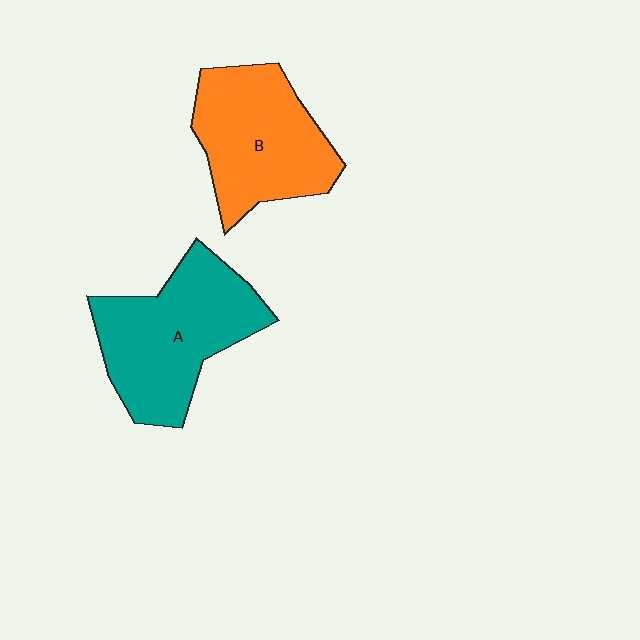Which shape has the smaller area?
Shape B (orange).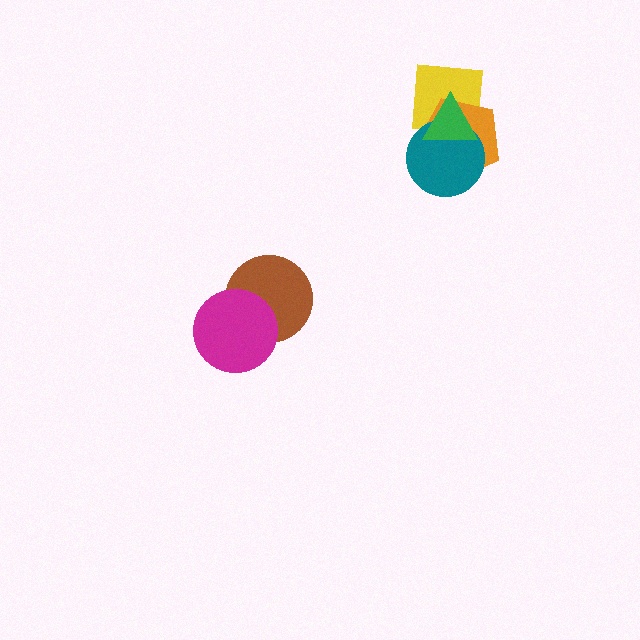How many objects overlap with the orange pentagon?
3 objects overlap with the orange pentagon.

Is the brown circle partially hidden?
Yes, it is partially covered by another shape.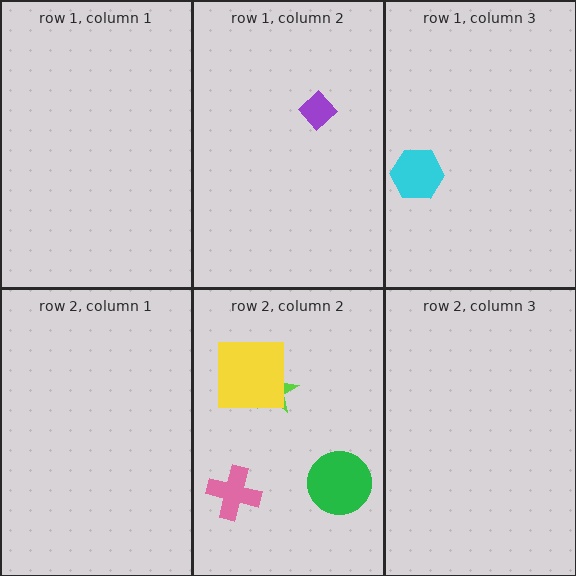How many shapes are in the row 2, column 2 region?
4.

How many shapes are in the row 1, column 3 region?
1.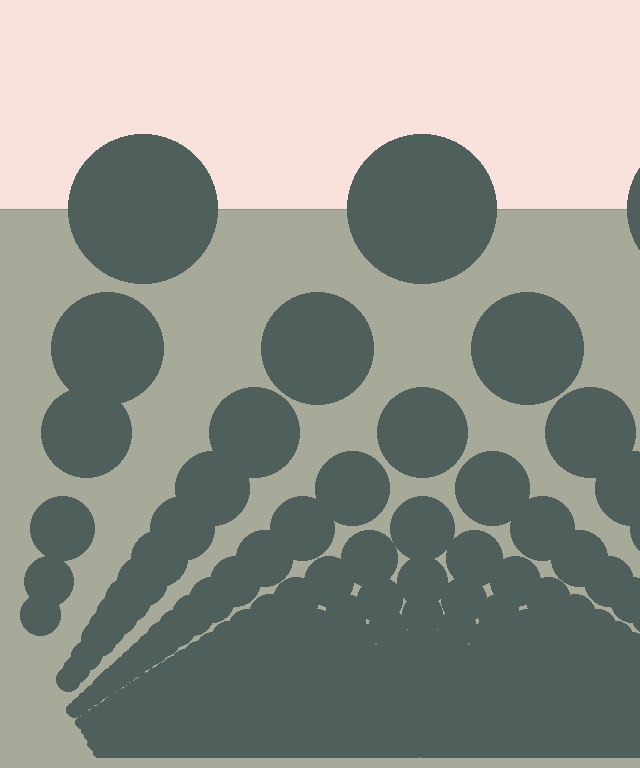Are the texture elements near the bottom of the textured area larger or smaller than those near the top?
Smaller. The gradient is inverted — elements near the bottom are smaller and denser.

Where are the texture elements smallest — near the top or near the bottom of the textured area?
Near the bottom.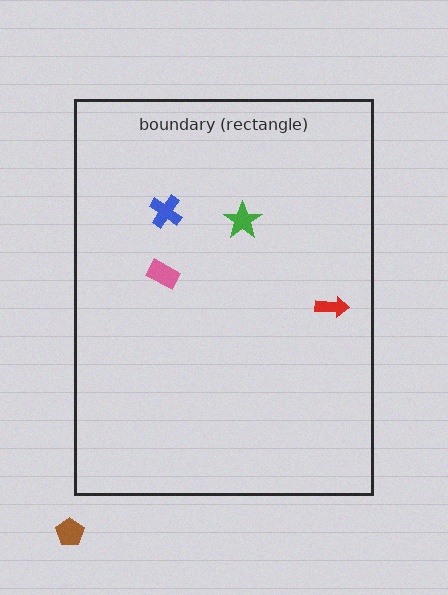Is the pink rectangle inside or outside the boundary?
Inside.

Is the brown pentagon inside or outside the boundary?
Outside.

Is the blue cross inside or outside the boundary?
Inside.